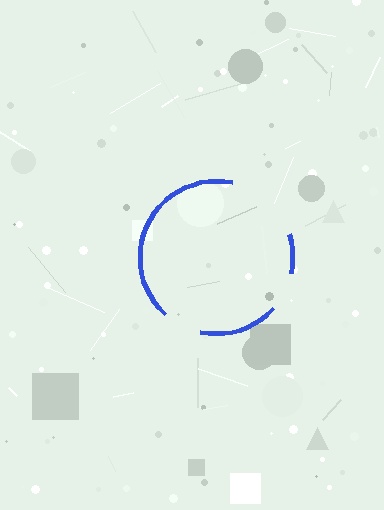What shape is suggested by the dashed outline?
The dashed outline suggests a circle.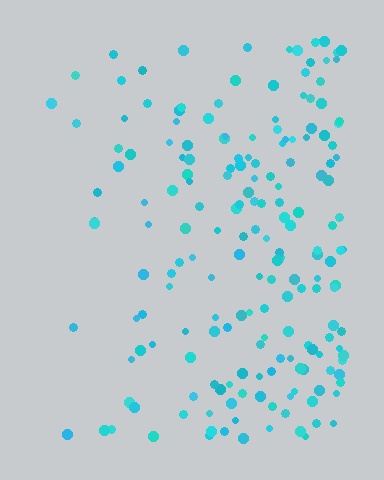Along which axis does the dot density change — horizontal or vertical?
Horizontal.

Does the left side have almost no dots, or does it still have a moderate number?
Still a moderate number, just noticeably fewer than the right.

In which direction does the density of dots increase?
From left to right, with the right side densest.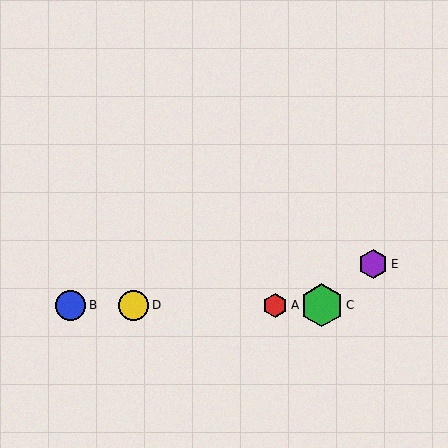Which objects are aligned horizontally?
Objects A, B, C, D are aligned horizontally.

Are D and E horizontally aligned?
No, D is at y≈305 and E is at y≈264.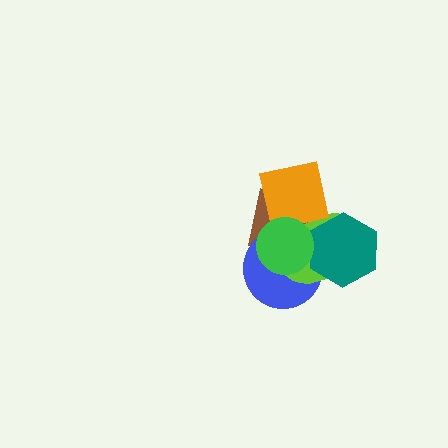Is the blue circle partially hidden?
Yes, it is partially covered by another shape.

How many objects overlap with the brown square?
5 objects overlap with the brown square.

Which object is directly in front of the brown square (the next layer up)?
The blue circle is directly in front of the brown square.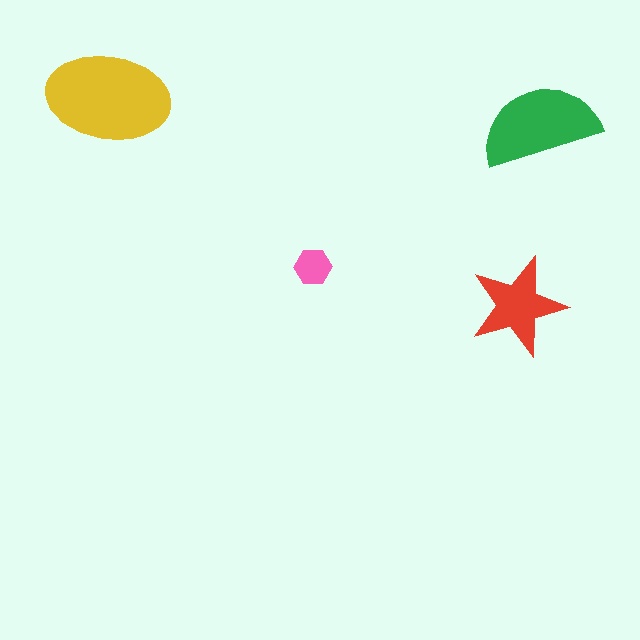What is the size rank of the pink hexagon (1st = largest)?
4th.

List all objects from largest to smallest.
The yellow ellipse, the green semicircle, the red star, the pink hexagon.